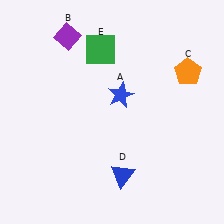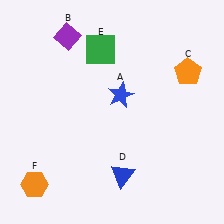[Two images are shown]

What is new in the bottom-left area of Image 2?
An orange hexagon (F) was added in the bottom-left area of Image 2.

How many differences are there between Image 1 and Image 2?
There is 1 difference between the two images.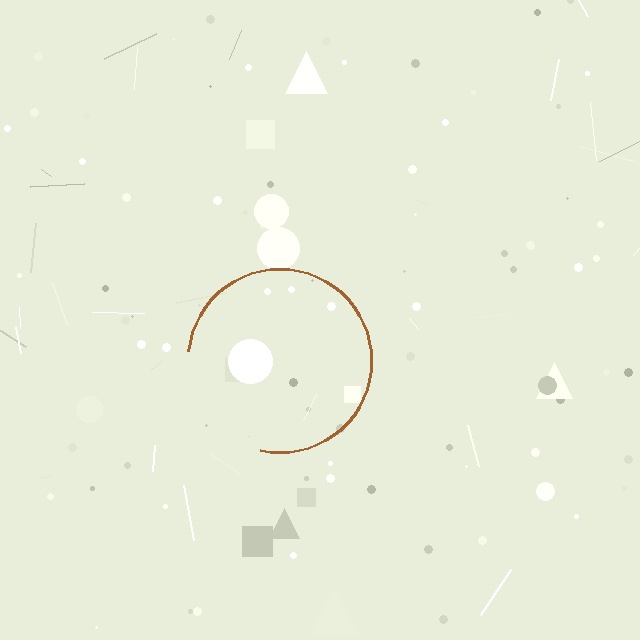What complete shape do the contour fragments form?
The contour fragments form a circle.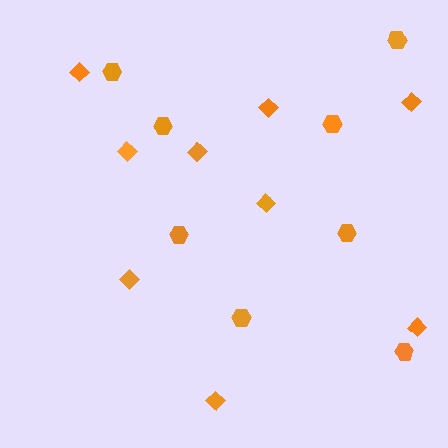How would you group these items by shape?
There are 2 groups: one group of hexagons (8) and one group of diamonds (9).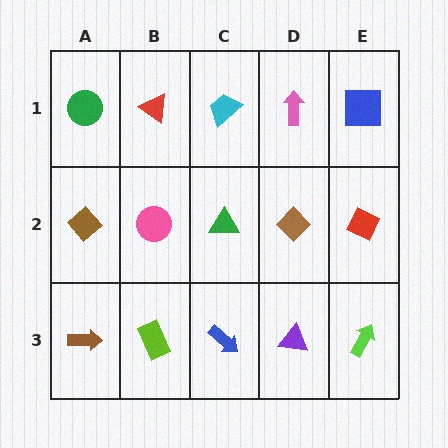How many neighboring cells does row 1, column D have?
3.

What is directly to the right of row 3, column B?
A blue arrow.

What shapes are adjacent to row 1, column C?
A green triangle (row 2, column C), a red triangle (row 1, column B), a pink arrow (row 1, column D).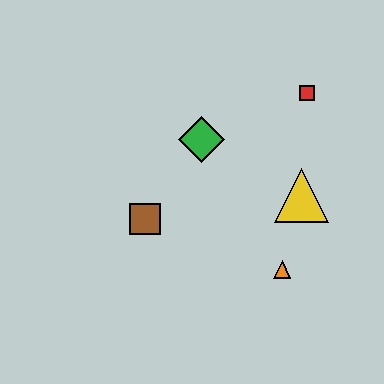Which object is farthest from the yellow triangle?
The brown square is farthest from the yellow triangle.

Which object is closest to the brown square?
The green diamond is closest to the brown square.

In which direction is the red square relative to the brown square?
The red square is to the right of the brown square.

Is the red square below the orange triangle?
No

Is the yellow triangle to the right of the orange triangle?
Yes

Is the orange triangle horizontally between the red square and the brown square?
Yes